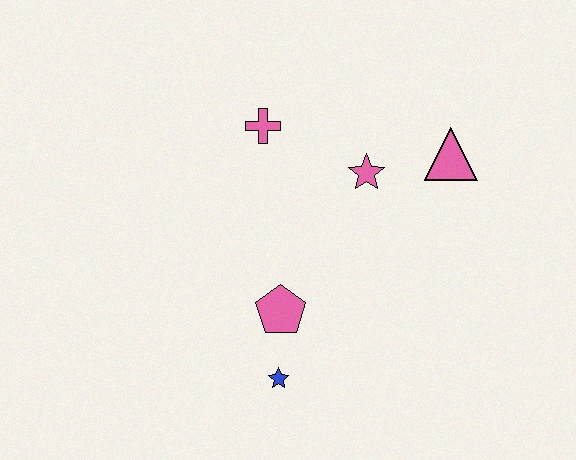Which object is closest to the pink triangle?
The pink star is closest to the pink triangle.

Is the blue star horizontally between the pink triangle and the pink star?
No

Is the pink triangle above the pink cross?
No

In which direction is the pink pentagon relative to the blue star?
The pink pentagon is above the blue star.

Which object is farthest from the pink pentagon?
The pink triangle is farthest from the pink pentagon.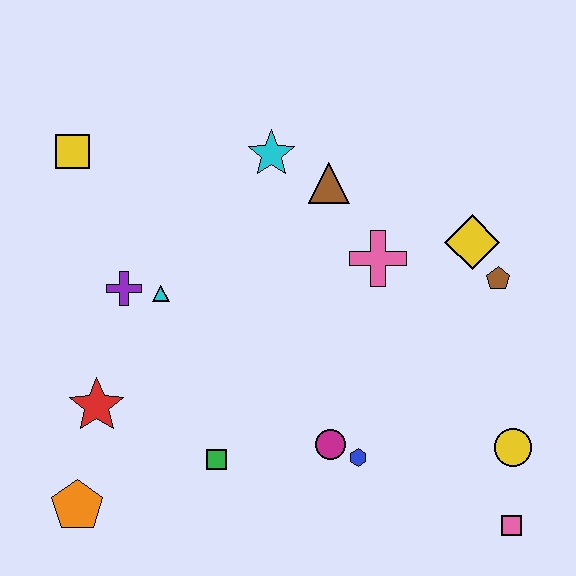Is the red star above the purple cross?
No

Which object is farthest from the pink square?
The yellow square is farthest from the pink square.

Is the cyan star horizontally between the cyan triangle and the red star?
No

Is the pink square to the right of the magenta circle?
Yes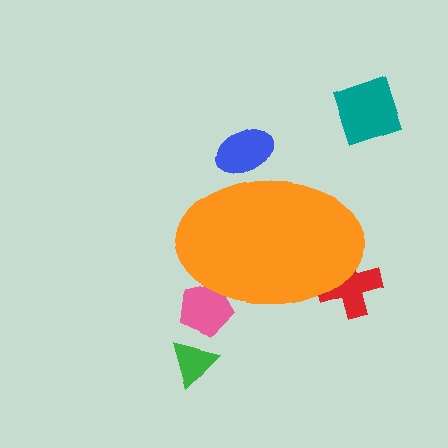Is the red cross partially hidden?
Yes, the red cross is partially hidden behind the orange ellipse.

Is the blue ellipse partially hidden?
Yes, the blue ellipse is partially hidden behind the orange ellipse.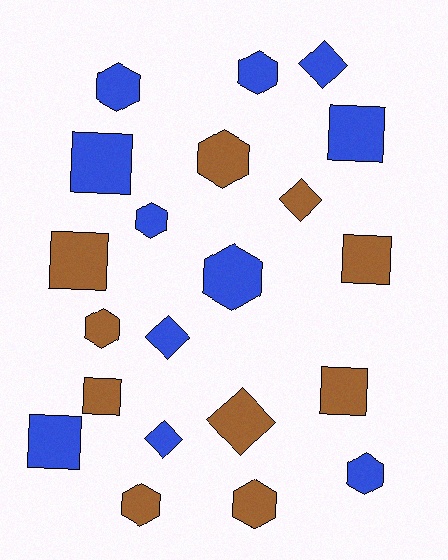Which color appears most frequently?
Blue, with 11 objects.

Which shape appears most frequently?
Hexagon, with 9 objects.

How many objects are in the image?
There are 21 objects.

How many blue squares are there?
There are 3 blue squares.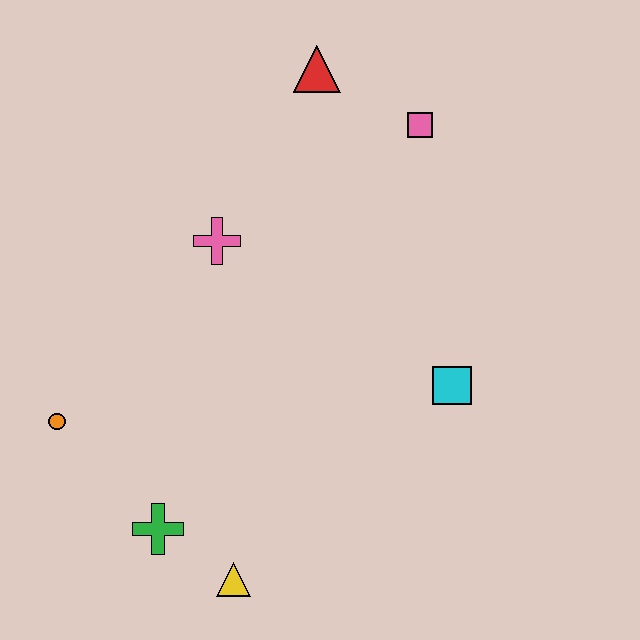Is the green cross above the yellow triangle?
Yes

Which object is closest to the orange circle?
The green cross is closest to the orange circle.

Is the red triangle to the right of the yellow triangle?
Yes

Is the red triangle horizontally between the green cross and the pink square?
Yes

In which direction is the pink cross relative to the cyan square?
The pink cross is to the left of the cyan square.